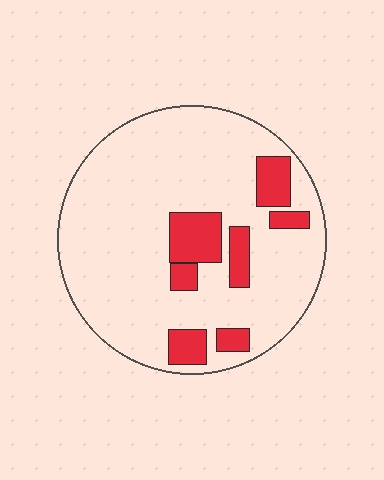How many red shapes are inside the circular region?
7.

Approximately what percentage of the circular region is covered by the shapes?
Approximately 15%.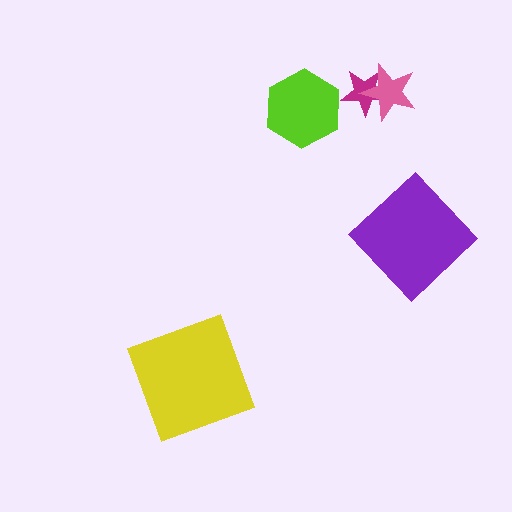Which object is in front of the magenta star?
The pink star is in front of the magenta star.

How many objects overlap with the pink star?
1 object overlaps with the pink star.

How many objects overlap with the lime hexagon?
0 objects overlap with the lime hexagon.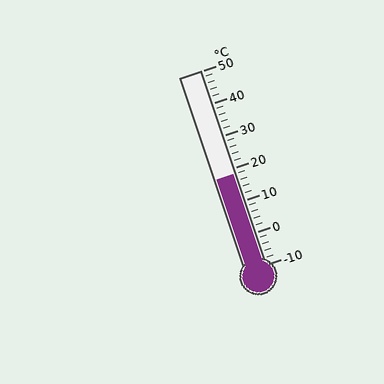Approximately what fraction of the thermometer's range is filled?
The thermometer is filled to approximately 45% of its range.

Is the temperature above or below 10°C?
The temperature is above 10°C.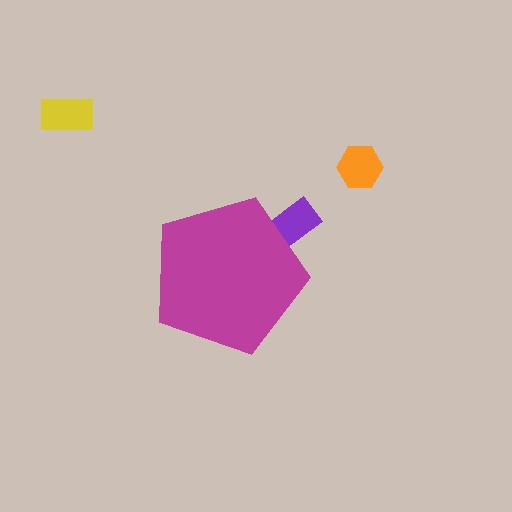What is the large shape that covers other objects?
A magenta pentagon.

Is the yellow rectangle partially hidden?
No, the yellow rectangle is fully visible.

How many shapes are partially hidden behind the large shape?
1 shape is partially hidden.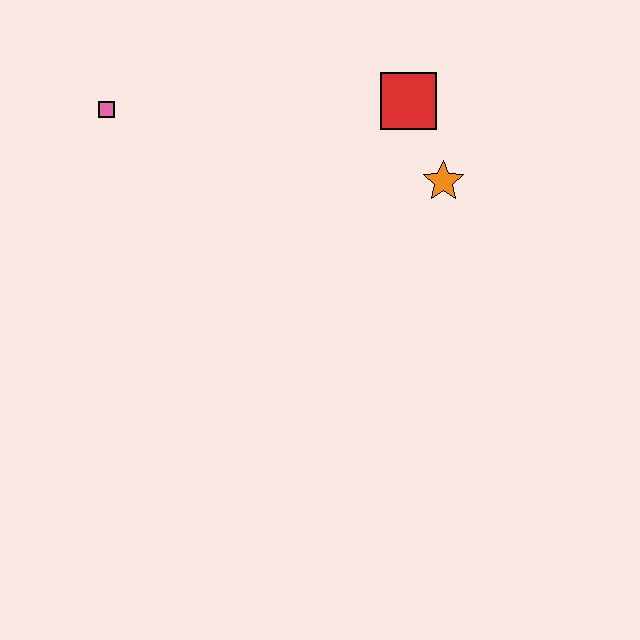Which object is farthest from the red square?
The pink square is farthest from the red square.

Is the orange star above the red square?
No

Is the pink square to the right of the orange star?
No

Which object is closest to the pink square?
The red square is closest to the pink square.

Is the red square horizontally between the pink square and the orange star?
Yes